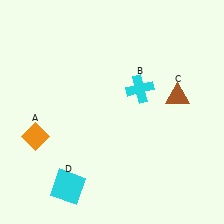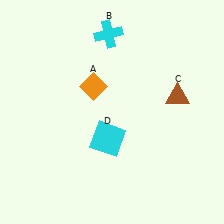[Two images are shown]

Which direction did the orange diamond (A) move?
The orange diamond (A) moved right.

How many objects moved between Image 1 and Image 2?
3 objects moved between the two images.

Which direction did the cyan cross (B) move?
The cyan cross (B) moved up.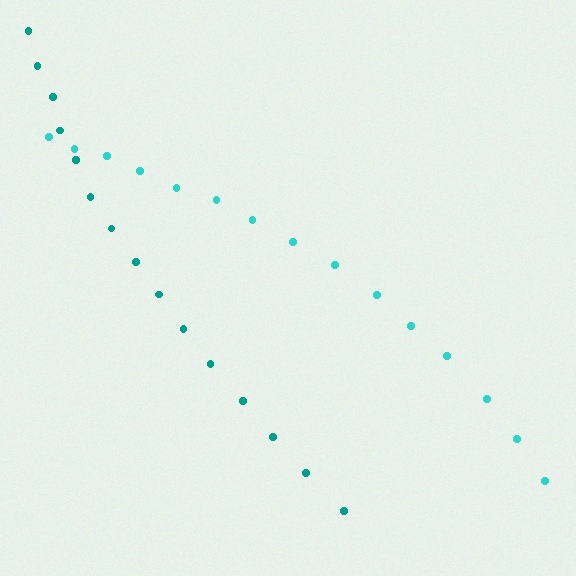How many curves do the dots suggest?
There are 2 distinct paths.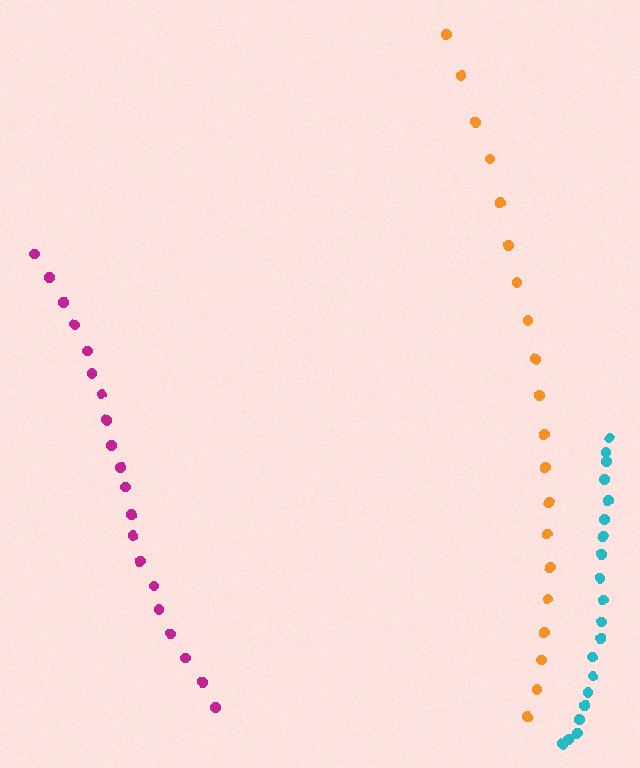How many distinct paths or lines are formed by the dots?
There are 3 distinct paths.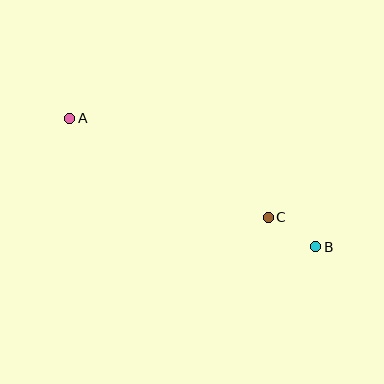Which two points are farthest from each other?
Points A and B are farthest from each other.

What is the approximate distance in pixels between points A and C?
The distance between A and C is approximately 222 pixels.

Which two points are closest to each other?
Points B and C are closest to each other.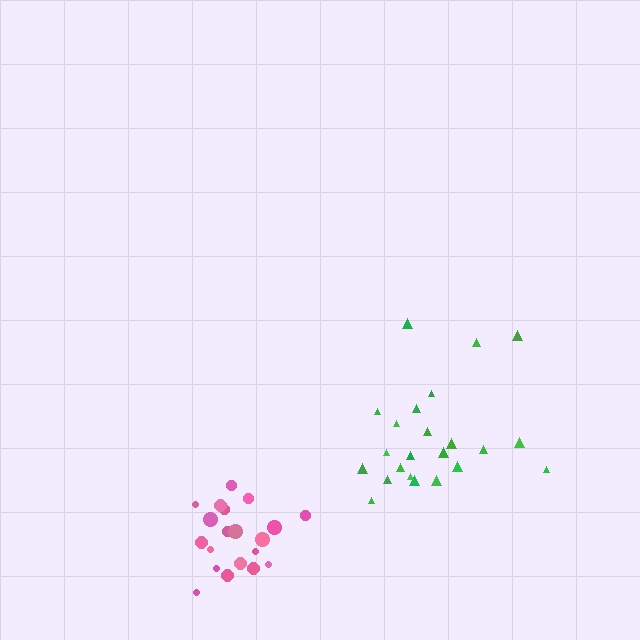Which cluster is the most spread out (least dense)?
Green.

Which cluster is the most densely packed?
Pink.